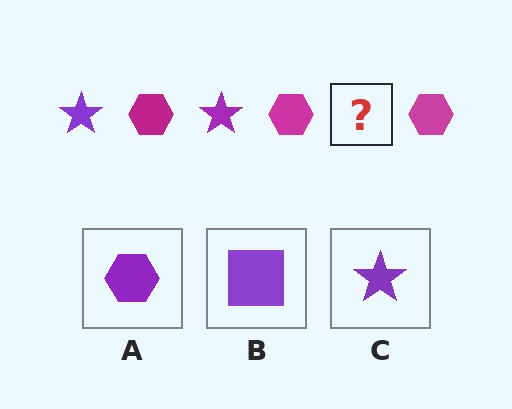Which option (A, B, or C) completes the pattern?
C.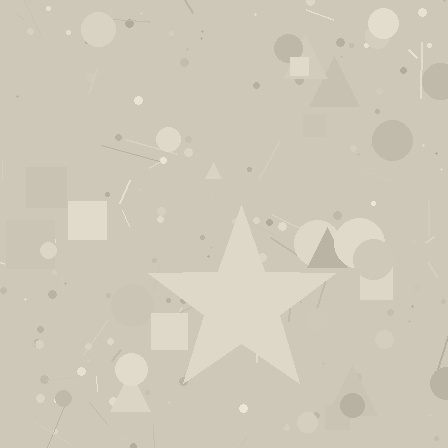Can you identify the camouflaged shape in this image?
The camouflaged shape is a star.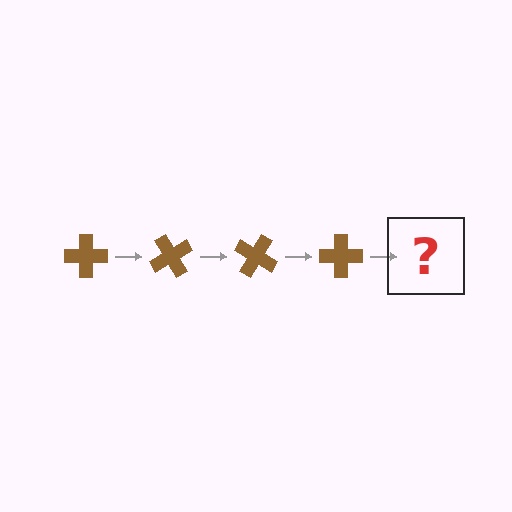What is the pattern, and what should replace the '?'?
The pattern is that the cross rotates 60 degrees each step. The '?' should be a brown cross rotated 240 degrees.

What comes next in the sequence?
The next element should be a brown cross rotated 240 degrees.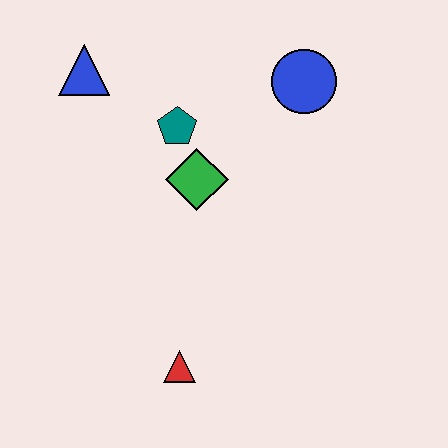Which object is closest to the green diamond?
The teal pentagon is closest to the green diamond.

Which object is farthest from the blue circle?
The red triangle is farthest from the blue circle.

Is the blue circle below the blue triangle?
Yes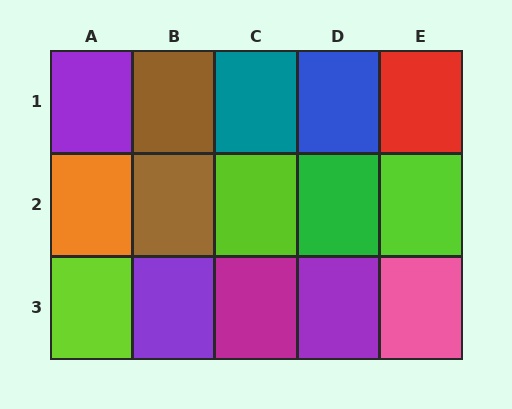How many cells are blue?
1 cell is blue.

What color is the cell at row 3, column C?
Magenta.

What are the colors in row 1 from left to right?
Purple, brown, teal, blue, red.